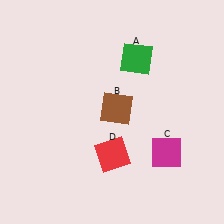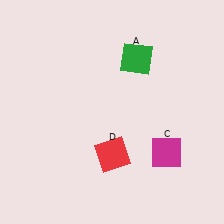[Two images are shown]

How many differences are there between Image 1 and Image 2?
There is 1 difference between the two images.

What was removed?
The brown square (B) was removed in Image 2.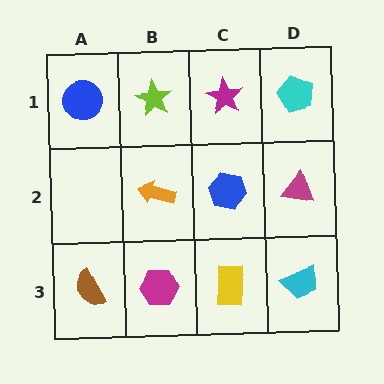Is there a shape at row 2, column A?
No, that cell is empty.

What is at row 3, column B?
A magenta hexagon.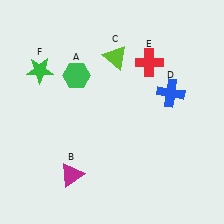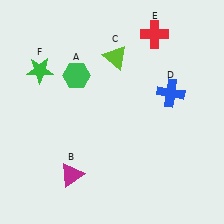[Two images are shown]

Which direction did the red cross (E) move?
The red cross (E) moved up.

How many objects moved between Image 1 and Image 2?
1 object moved between the two images.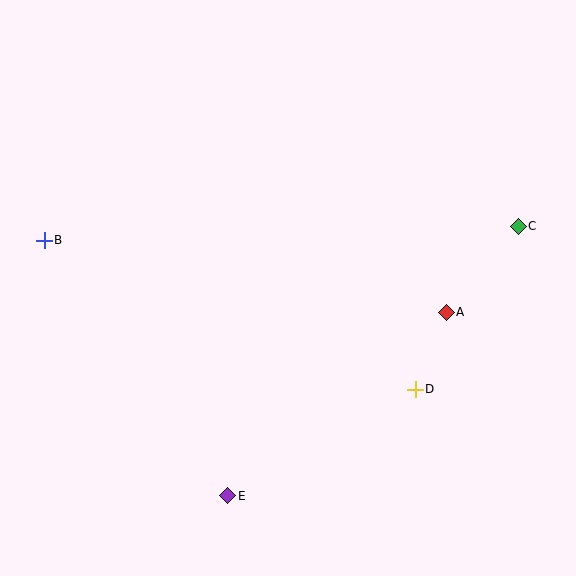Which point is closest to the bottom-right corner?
Point D is closest to the bottom-right corner.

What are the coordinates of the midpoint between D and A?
The midpoint between D and A is at (431, 351).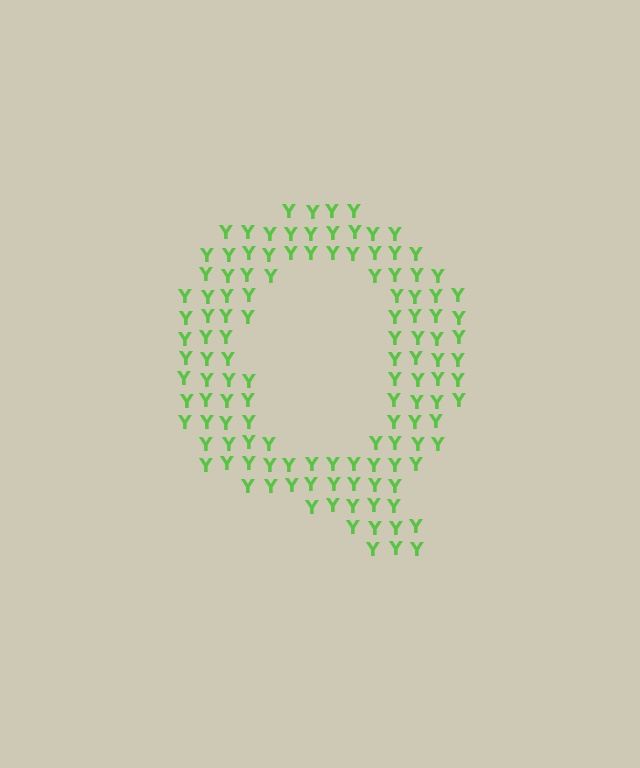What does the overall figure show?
The overall figure shows the letter Q.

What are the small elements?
The small elements are letter Y's.